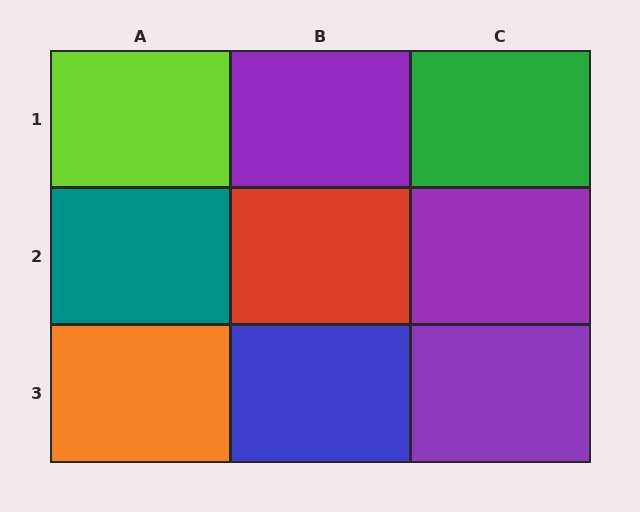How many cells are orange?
1 cell is orange.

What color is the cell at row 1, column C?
Green.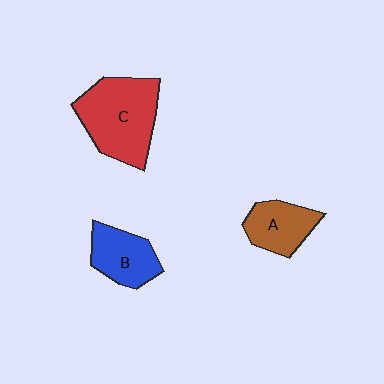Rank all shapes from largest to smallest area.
From largest to smallest: C (red), B (blue), A (brown).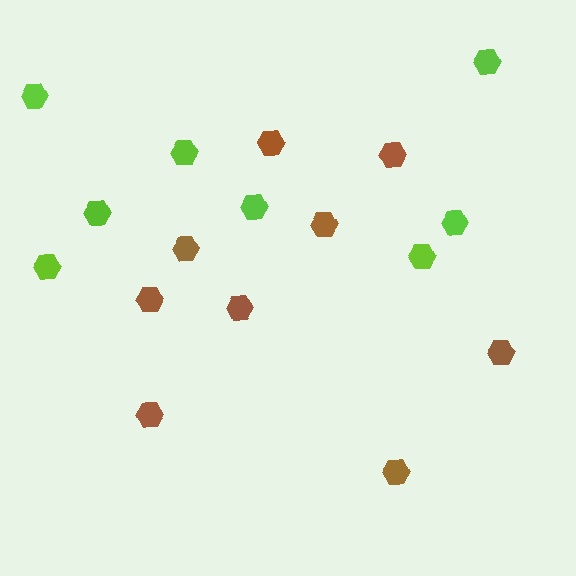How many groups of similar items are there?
There are 2 groups: one group of brown hexagons (9) and one group of lime hexagons (8).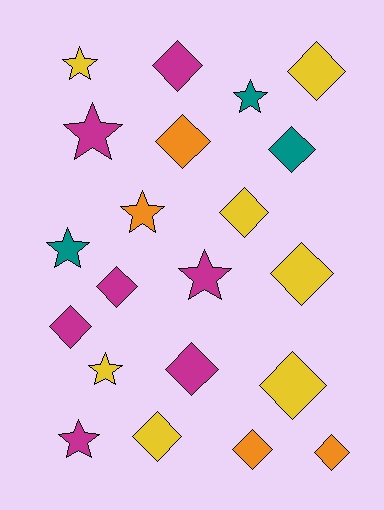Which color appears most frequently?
Magenta, with 7 objects.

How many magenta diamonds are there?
There are 4 magenta diamonds.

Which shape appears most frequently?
Diamond, with 13 objects.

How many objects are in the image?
There are 21 objects.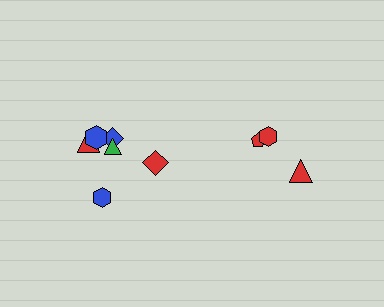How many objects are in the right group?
There are 3 objects.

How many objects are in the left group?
There are 6 objects.